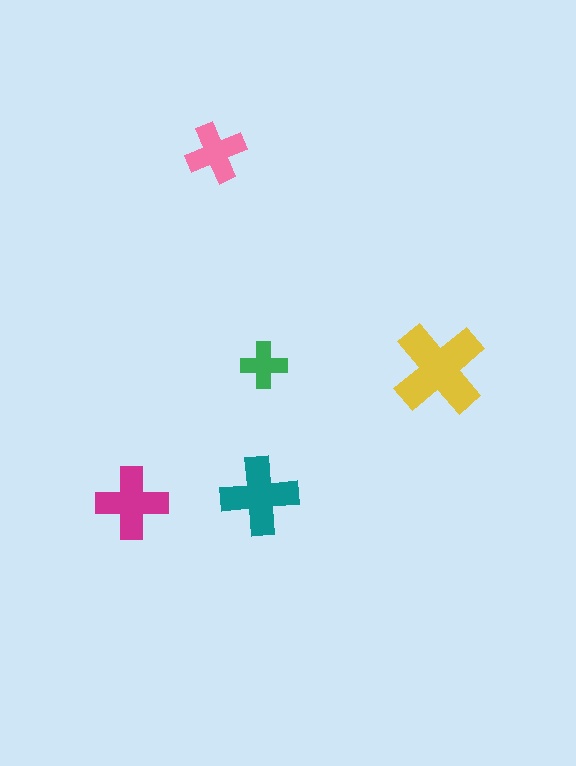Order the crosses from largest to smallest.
the yellow one, the teal one, the magenta one, the pink one, the green one.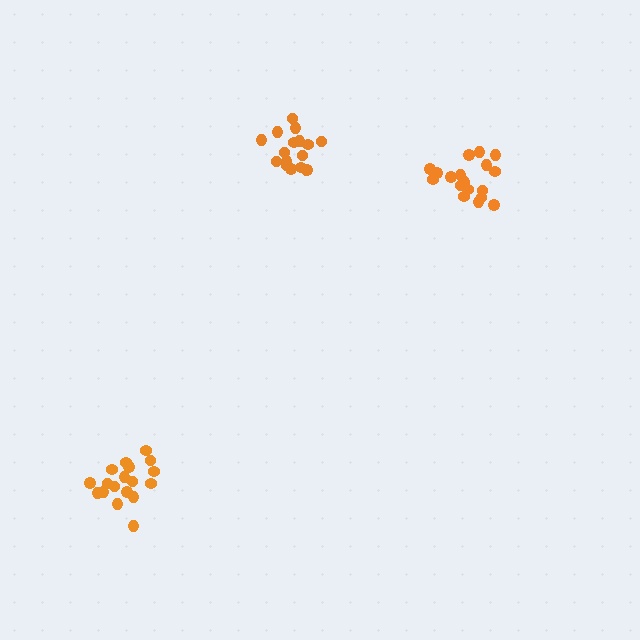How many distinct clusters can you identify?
There are 3 distinct clusters.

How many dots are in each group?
Group 1: 18 dots, Group 2: 17 dots, Group 3: 18 dots (53 total).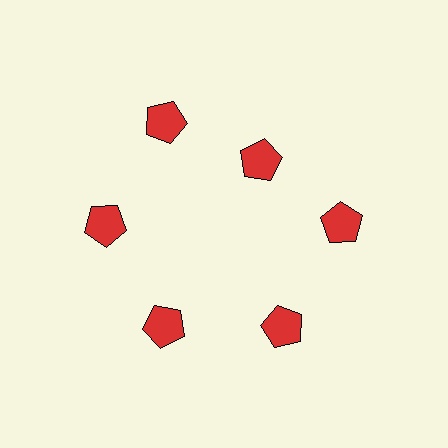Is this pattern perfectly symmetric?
No. The 6 red pentagons are arranged in a ring, but one element near the 1 o'clock position is pulled inward toward the center, breaking the 6-fold rotational symmetry.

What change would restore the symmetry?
The symmetry would be restored by moving it outward, back onto the ring so that all 6 pentagons sit at equal angles and equal distance from the center.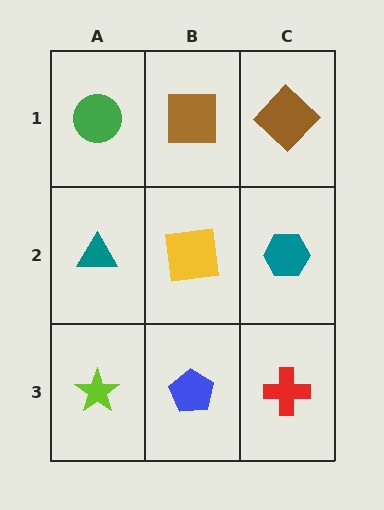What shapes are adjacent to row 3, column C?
A teal hexagon (row 2, column C), a blue pentagon (row 3, column B).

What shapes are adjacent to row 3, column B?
A yellow square (row 2, column B), a lime star (row 3, column A), a red cross (row 3, column C).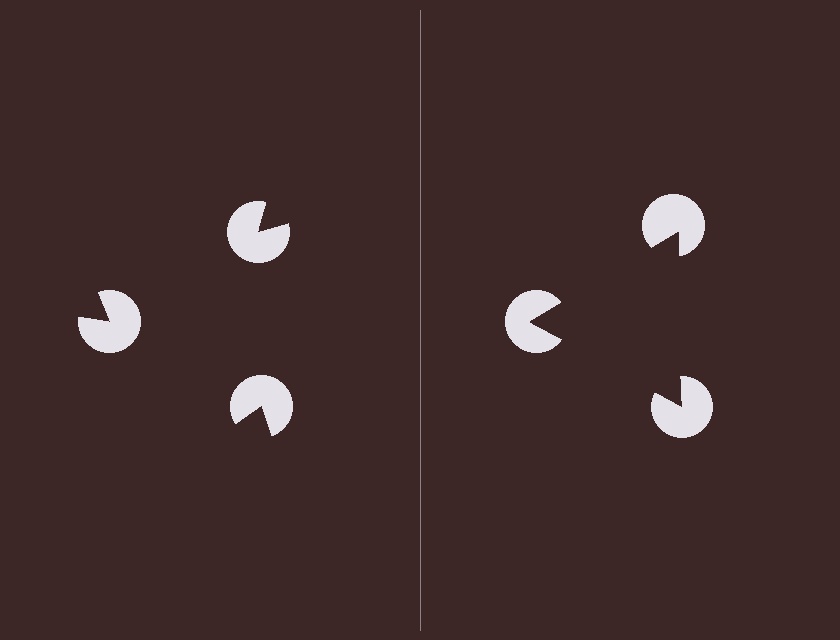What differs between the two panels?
The pac-man discs are positioned identically on both sides; only the wedge orientations differ. On the right they align to a triangle; on the left they are misaligned.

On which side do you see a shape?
An illusory triangle appears on the right side. On the left side the wedge cuts are rotated, so no coherent shape forms.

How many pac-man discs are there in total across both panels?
6 — 3 on each side.